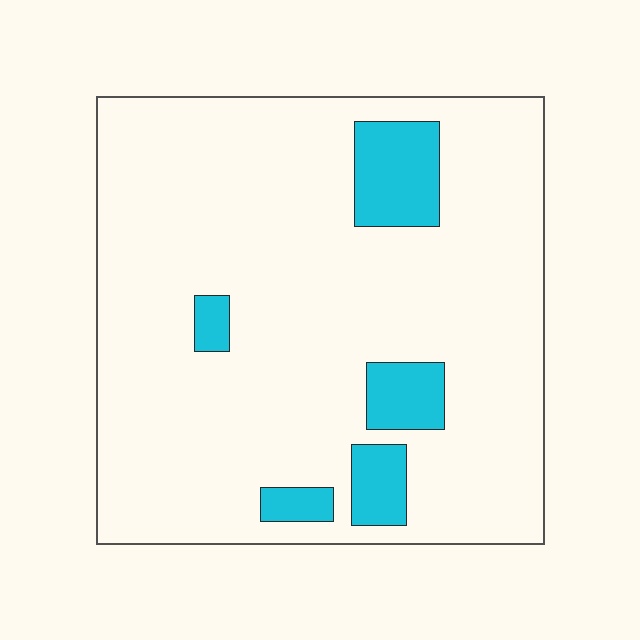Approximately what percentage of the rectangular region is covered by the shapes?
Approximately 10%.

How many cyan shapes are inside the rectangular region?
5.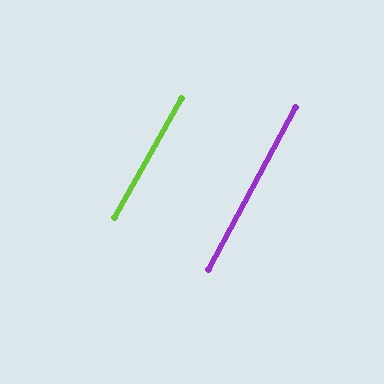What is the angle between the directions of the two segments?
Approximately 2 degrees.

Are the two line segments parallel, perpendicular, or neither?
Parallel — their directions differ by only 1.6°.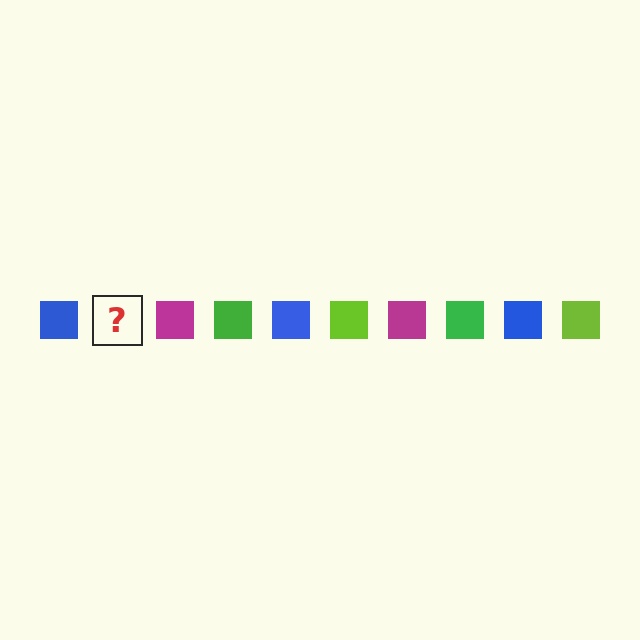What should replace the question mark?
The question mark should be replaced with a lime square.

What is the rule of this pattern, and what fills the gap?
The rule is that the pattern cycles through blue, lime, magenta, green squares. The gap should be filled with a lime square.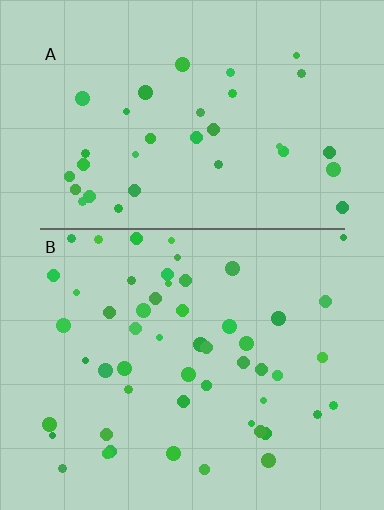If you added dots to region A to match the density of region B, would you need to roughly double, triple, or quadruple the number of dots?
Approximately double.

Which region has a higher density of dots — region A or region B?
B (the bottom).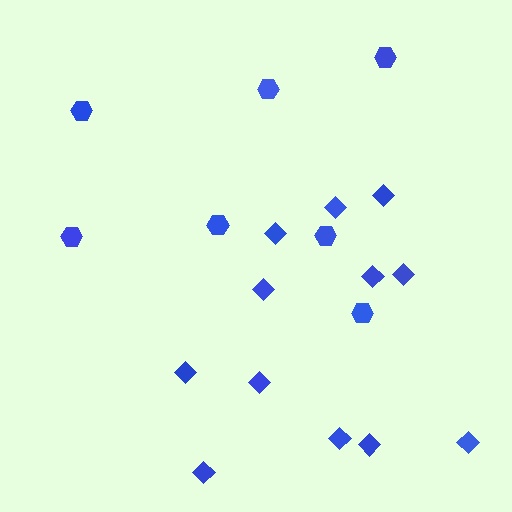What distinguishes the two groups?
There are 2 groups: one group of diamonds (12) and one group of hexagons (7).